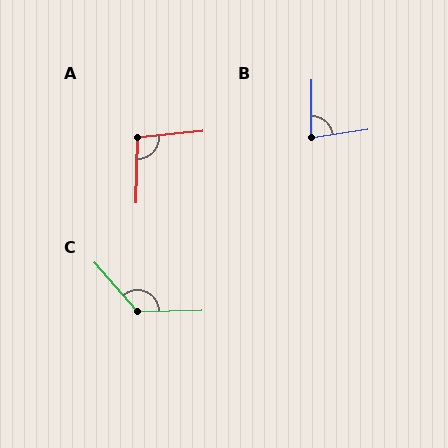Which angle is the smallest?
B, at approximately 81 degrees.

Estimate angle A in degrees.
Approximately 97 degrees.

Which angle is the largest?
C, at approximately 130 degrees.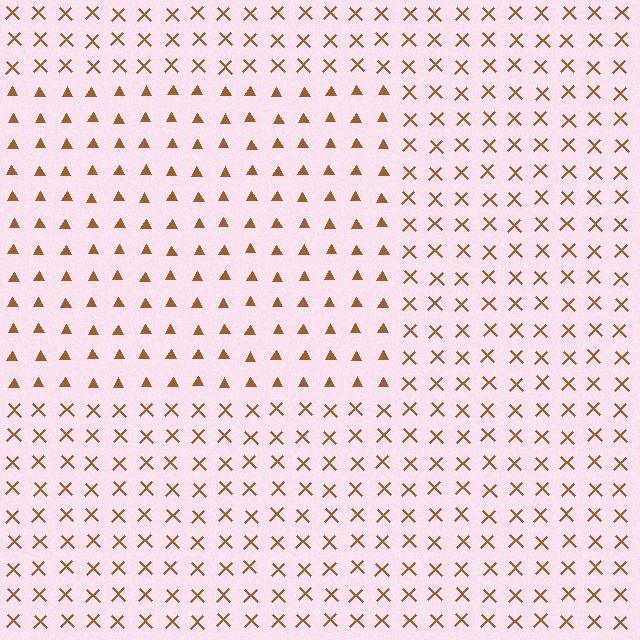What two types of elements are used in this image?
The image uses triangles inside the rectangle region and X marks outside it.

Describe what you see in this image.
The image is filled with small brown elements arranged in a uniform grid. A rectangle-shaped region contains triangles, while the surrounding area contains X marks. The boundary is defined purely by the change in element shape.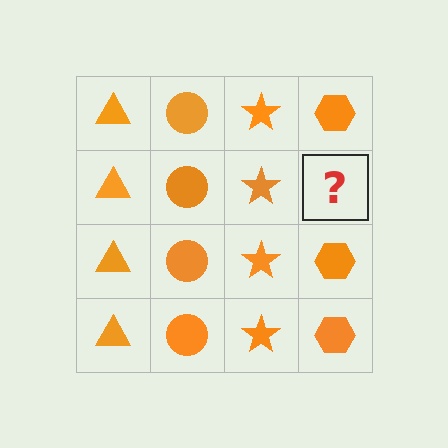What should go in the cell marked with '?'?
The missing cell should contain an orange hexagon.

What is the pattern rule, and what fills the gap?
The rule is that each column has a consistent shape. The gap should be filled with an orange hexagon.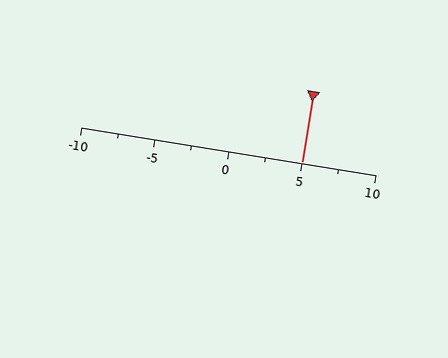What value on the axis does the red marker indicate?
The marker indicates approximately 5.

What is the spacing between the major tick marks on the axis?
The major ticks are spaced 5 apart.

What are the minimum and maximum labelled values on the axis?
The axis runs from -10 to 10.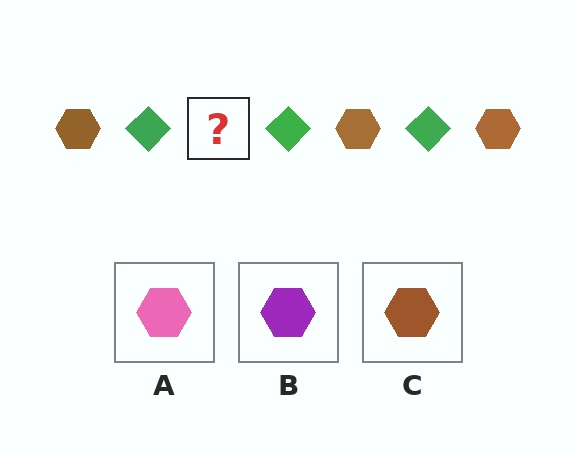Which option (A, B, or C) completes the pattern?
C.